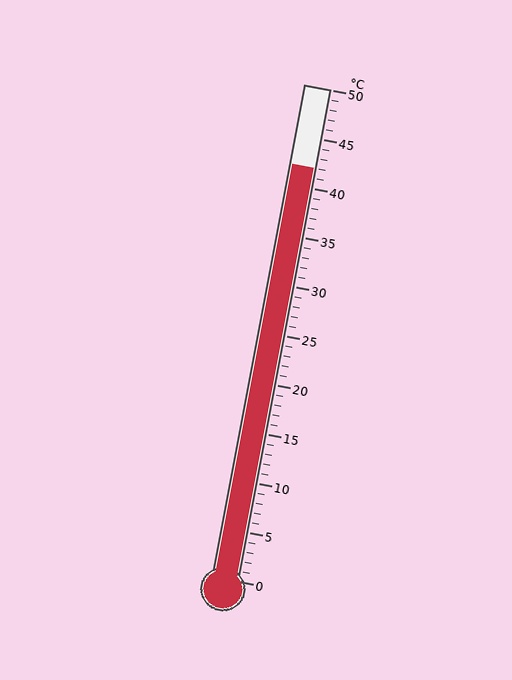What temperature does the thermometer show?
The thermometer shows approximately 42°C.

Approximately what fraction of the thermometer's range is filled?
The thermometer is filled to approximately 85% of its range.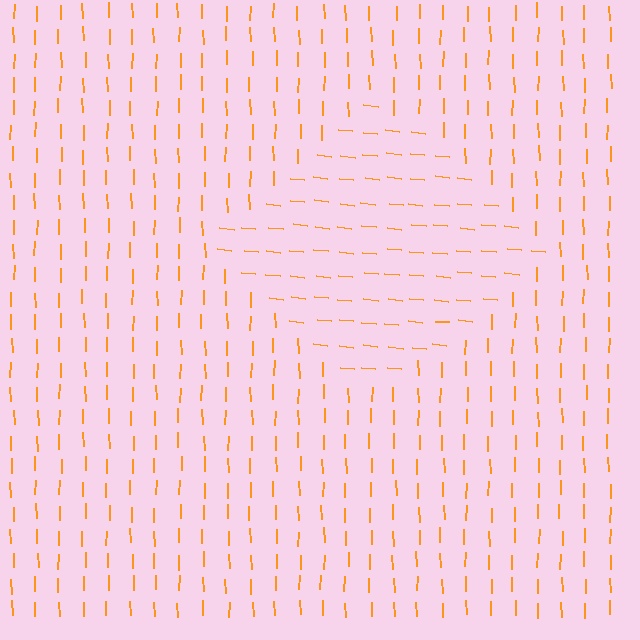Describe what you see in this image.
The image is filled with small orange line segments. A diamond region in the image has lines oriented differently from the surrounding lines, creating a visible texture boundary.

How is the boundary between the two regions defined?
The boundary is defined purely by a change in line orientation (approximately 84 degrees difference). All lines are the same color and thickness.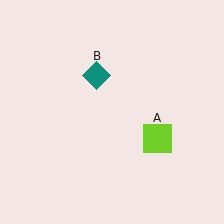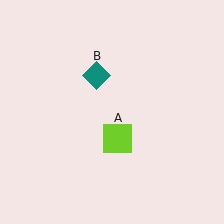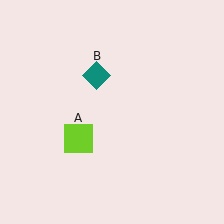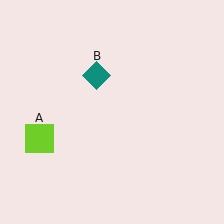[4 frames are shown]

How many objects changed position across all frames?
1 object changed position: lime square (object A).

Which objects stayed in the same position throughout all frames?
Teal diamond (object B) remained stationary.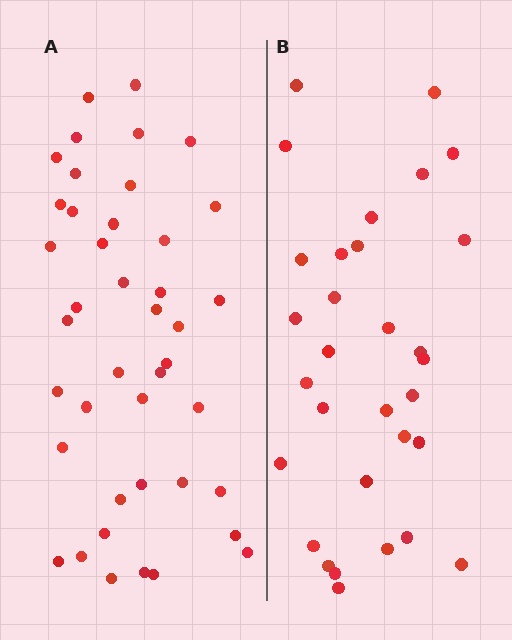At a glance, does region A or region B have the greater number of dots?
Region A (the left region) has more dots.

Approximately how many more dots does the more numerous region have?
Region A has roughly 12 or so more dots than region B.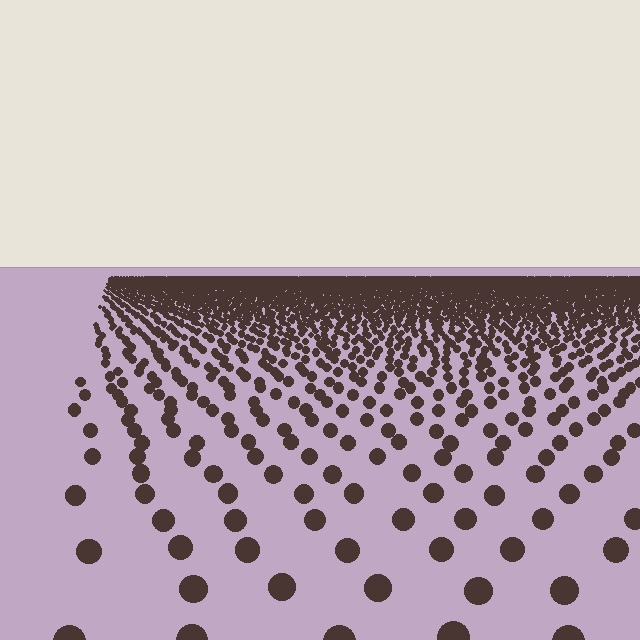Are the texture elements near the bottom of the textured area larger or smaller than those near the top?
Larger. Near the bottom, elements are closer to the viewer and appear at a bigger on-screen size.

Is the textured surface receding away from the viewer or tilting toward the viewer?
The surface is receding away from the viewer. Texture elements get smaller and denser toward the top.